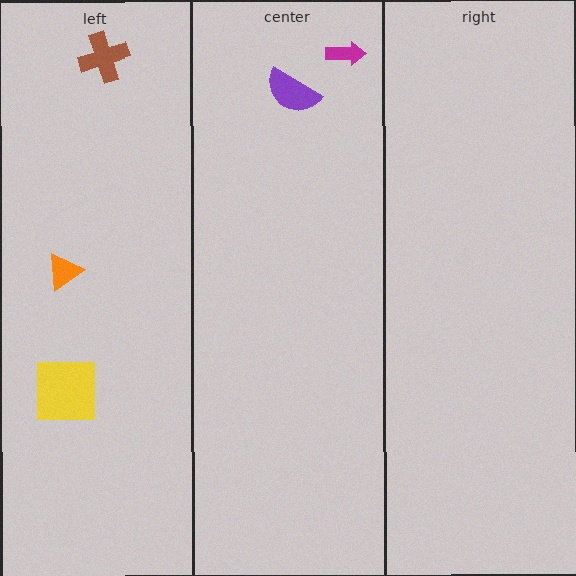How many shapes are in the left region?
3.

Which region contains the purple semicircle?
The center region.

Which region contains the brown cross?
The left region.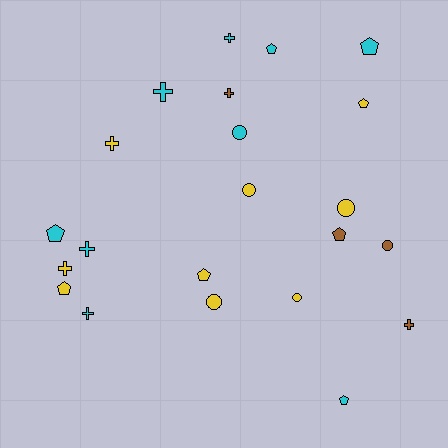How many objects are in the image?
There are 22 objects.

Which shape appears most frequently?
Pentagon, with 8 objects.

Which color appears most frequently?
Yellow, with 9 objects.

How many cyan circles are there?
There is 1 cyan circle.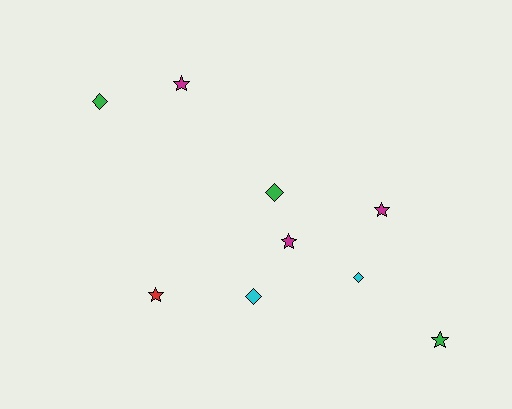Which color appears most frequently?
Green, with 3 objects.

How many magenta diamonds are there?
There are no magenta diamonds.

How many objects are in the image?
There are 9 objects.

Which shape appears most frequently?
Star, with 5 objects.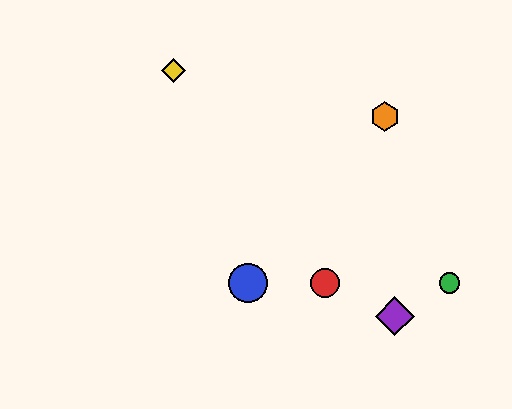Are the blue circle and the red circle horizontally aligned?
Yes, both are at y≈283.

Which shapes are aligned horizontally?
The red circle, the blue circle, the green circle are aligned horizontally.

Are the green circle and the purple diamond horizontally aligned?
No, the green circle is at y≈283 and the purple diamond is at y≈316.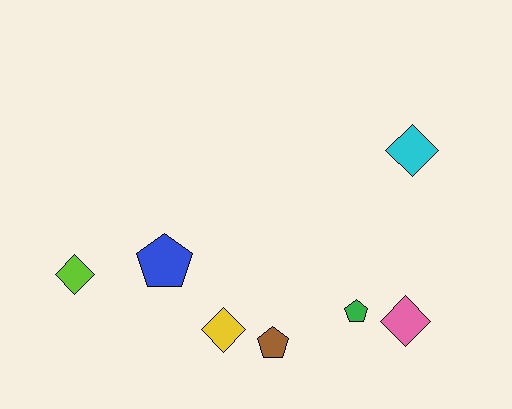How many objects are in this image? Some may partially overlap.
There are 7 objects.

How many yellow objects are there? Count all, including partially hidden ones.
There is 1 yellow object.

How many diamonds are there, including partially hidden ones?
There are 4 diamonds.